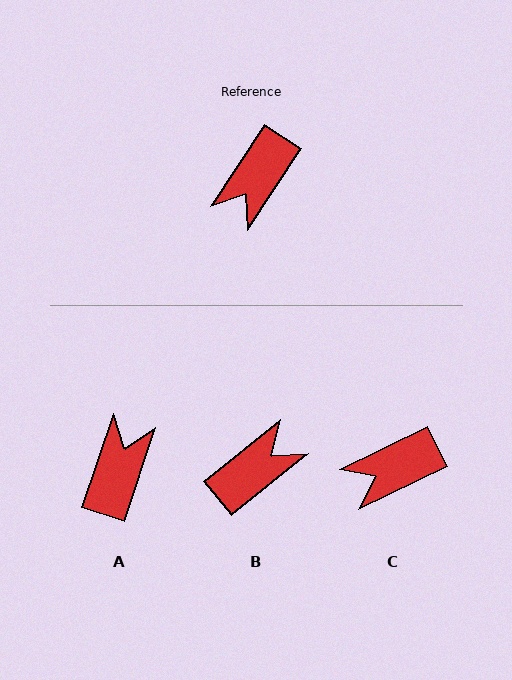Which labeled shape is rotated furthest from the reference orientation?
A, about 166 degrees away.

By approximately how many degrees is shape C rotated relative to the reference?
Approximately 31 degrees clockwise.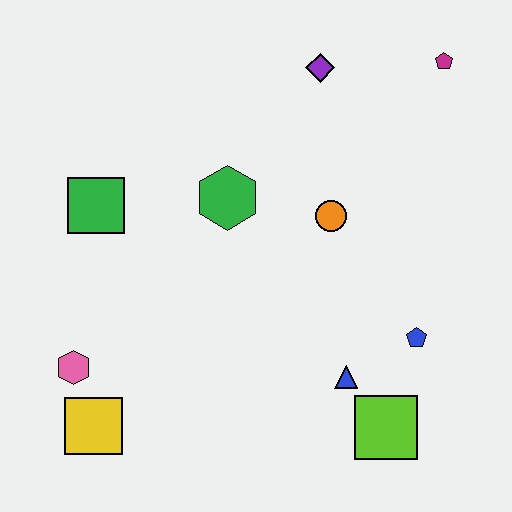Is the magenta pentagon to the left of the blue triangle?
No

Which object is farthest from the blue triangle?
The magenta pentagon is farthest from the blue triangle.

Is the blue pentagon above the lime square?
Yes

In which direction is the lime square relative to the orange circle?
The lime square is below the orange circle.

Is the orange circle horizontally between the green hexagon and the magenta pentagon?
Yes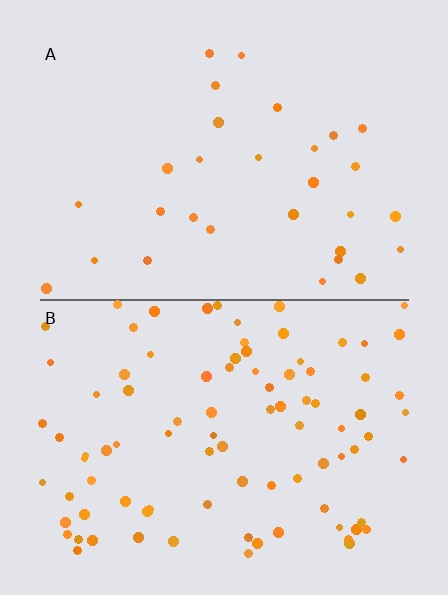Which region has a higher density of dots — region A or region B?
B (the bottom).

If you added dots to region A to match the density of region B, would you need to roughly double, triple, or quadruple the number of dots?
Approximately triple.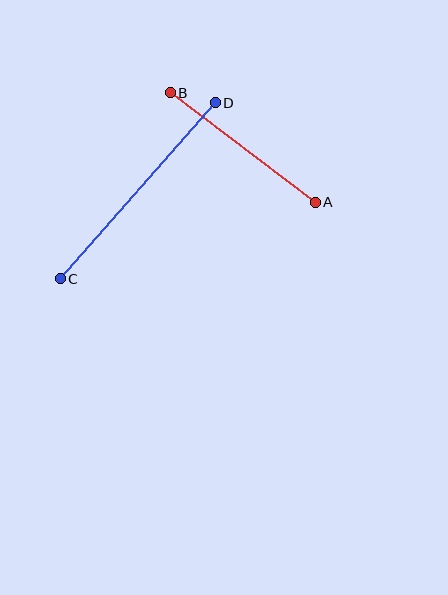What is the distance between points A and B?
The distance is approximately 182 pixels.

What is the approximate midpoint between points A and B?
The midpoint is at approximately (243, 148) pixels.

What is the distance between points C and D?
The distance is approximately 235 pixels.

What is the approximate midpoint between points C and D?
The midpoint is at approximately (138, 191) pixels.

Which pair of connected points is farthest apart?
Points C and D are farthest apart.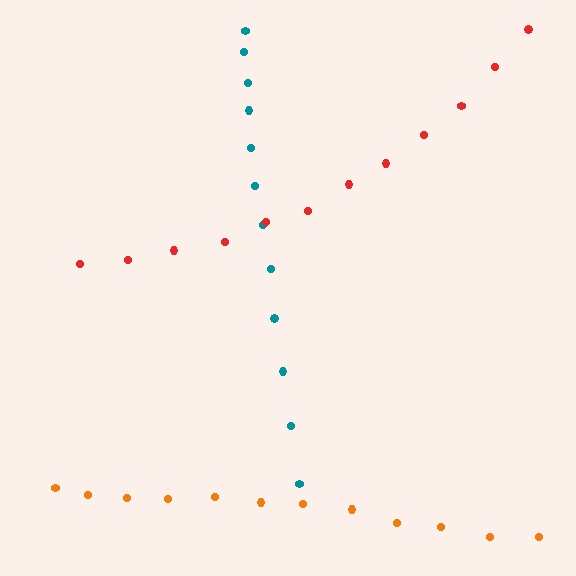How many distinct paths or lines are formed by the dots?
There are 3 distinct paths.